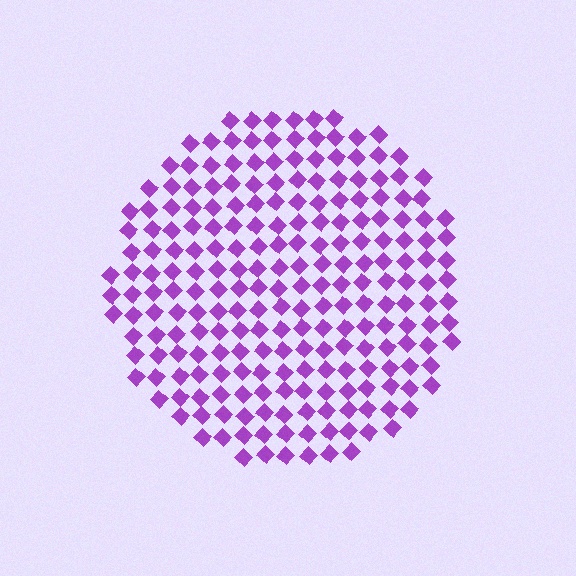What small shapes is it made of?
It is made of small diamonds.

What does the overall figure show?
The overall figure shows a circle.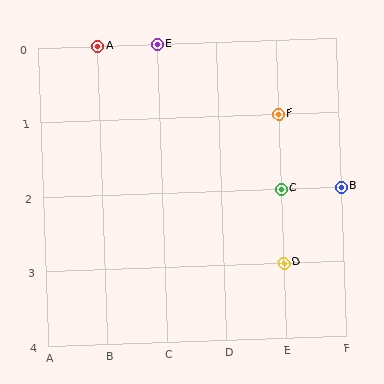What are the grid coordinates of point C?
Point C is at grid coordinates (E, 2).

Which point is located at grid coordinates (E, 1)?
Point F is at (E, 1).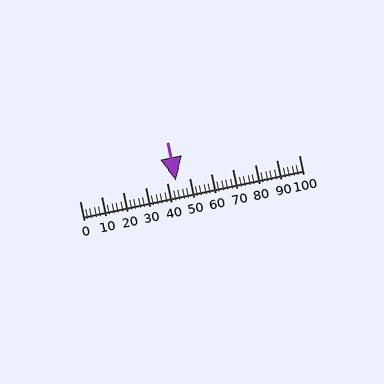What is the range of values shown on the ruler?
The ruler shows values from 0 to 100.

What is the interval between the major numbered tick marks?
The major tick marks are spaced 10 units apart.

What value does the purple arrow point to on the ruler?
The purple arrow points to approximately 44.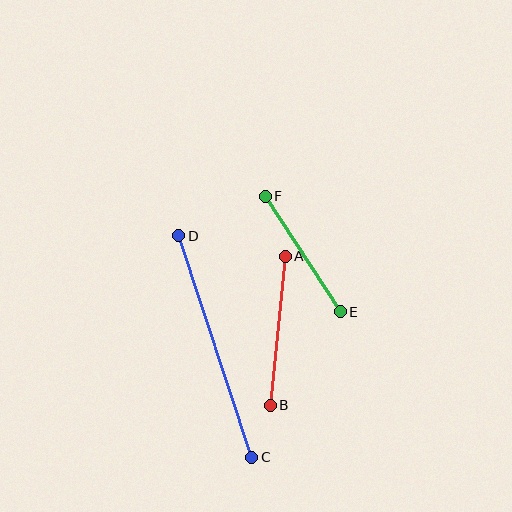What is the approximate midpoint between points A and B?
The midpoint is at approximately (278, 331) pixels.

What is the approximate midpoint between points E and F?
The midpoint is at approximately (303, 254) pixels.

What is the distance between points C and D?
The distance is approximately 233 pixels.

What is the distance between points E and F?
The distance is approximately 138 pixels.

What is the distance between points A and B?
The distance is approximately 150 pixels.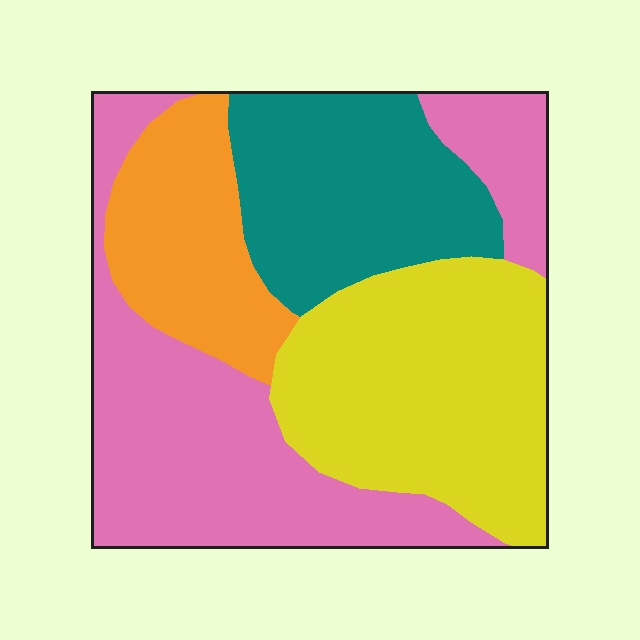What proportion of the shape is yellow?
Yellow covers 29% of the shape.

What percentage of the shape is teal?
Teal covers around 20% of the shape.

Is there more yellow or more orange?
Yellow.